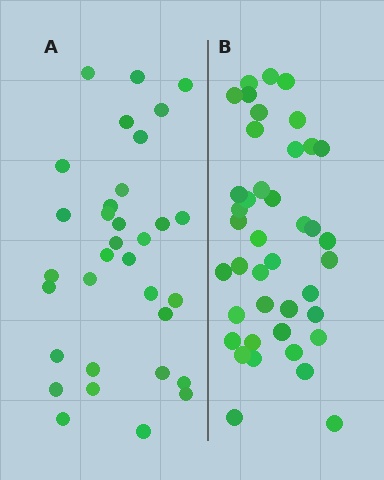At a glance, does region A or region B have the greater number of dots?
Region B (the right region) has more dots.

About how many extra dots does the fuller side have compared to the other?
Region B has roughly 8 or so more dots than region A.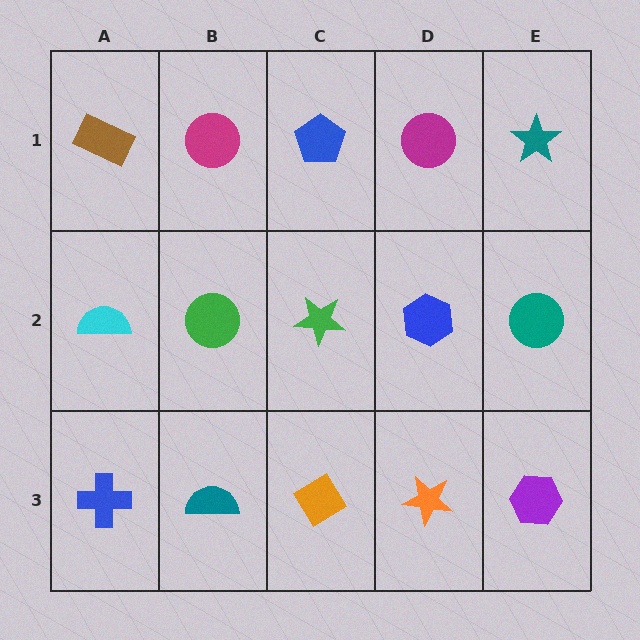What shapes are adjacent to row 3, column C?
A green star (row 2, column C), a teal semicircle (row 3, column B), an orange star (row 3, column D).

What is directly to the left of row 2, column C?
A green circle.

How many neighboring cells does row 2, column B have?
4.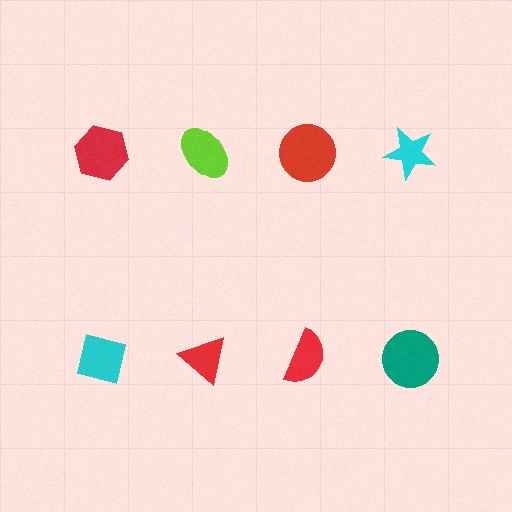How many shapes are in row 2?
4 shapes.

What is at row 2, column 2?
A red triangle.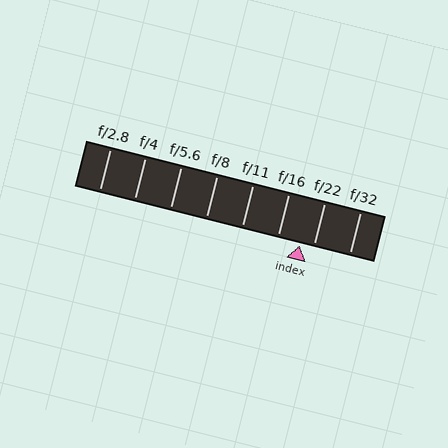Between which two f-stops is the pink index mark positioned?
The index mark is between f/16 and f/22.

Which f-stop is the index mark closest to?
The index mark is closest to f/22.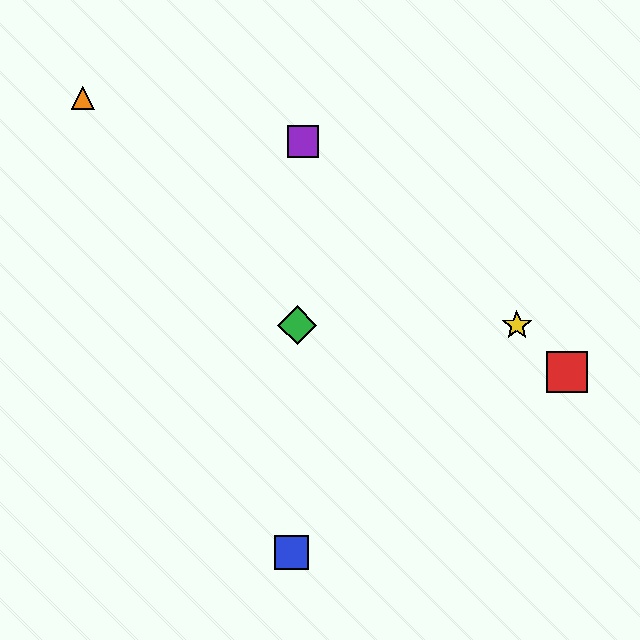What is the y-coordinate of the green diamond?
The green diamond is at y≈325.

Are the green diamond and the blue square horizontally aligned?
No, the green diamond is at y≈325 and the blue square is at y≈552.